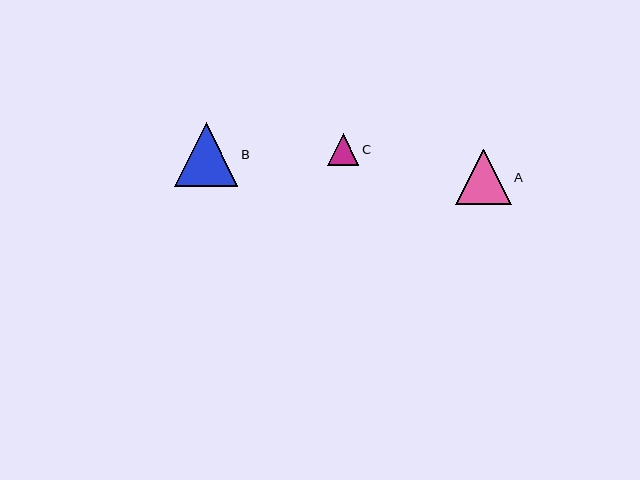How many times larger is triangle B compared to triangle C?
Triangle B is approximately 2.0 times the size of triangle C.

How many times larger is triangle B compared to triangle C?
Triangle B is approximately 2.0 times the size of triangle C.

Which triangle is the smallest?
Triangle C is the smallest with a size of approximately 31 pixels.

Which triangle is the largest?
Triangle B is the largest with a size of approximately 63 pixels.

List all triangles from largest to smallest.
From largest to smallest: B, A, C.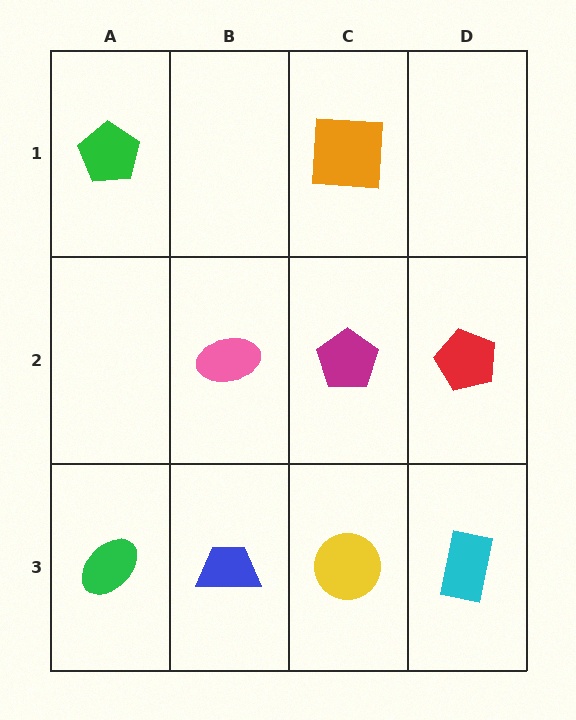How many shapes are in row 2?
3 shapes.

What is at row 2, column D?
A red pentagon.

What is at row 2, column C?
A magenta pentagon.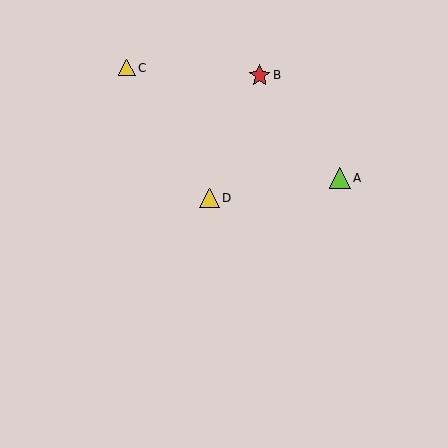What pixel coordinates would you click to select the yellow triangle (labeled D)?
Click at (209, 198) to select the yellow triangle D.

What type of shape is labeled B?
Shape B is a red star.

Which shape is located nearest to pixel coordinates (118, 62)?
The yellow triangle (labeled C) at (127, 68) is nearest to that location.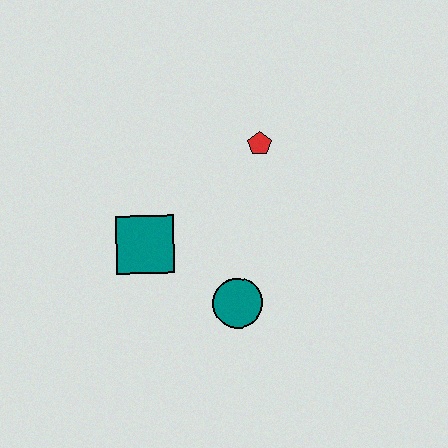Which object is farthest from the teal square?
The red pentagon is farthest from the teal square.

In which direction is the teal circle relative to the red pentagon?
The teal circle is below the red pentagon.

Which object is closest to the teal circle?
The teal square is closest to the teal circle.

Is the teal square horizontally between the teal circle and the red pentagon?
No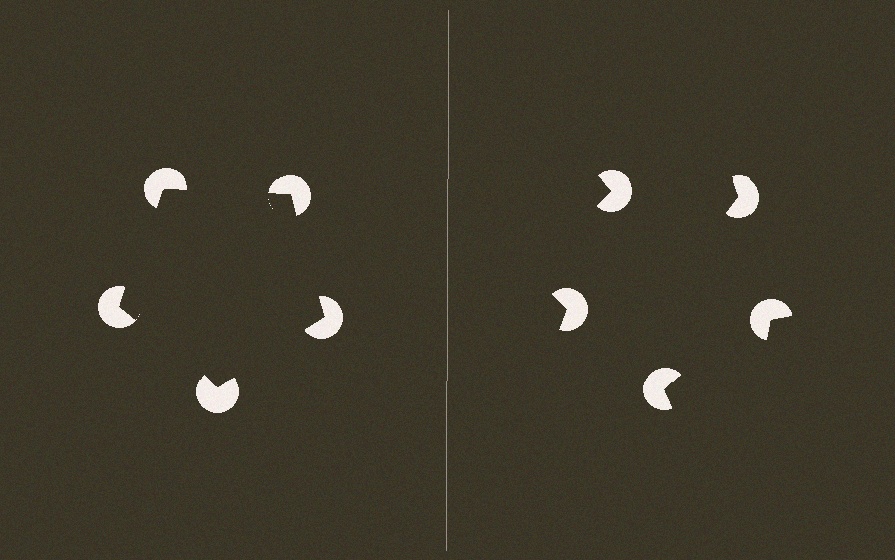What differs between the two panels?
The pac-man discs are positioned identically on both sides; only the wedge orientations differ. On the left they align to a pentagon; on the right they are misaligned.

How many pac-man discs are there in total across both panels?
10 — 5 on each side.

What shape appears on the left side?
An illusory pentagon.